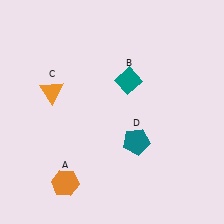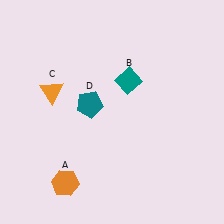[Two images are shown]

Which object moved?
The teal pentagon (D) moved left.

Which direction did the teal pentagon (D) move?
The teal pentagon (D) moved left.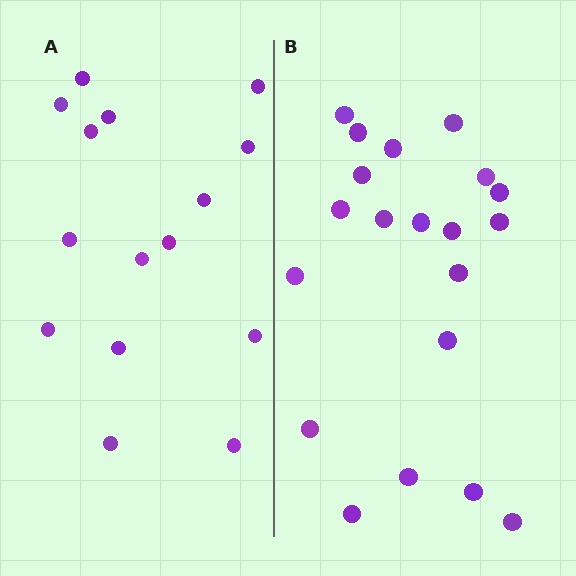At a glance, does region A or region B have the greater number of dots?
Region B (the right region) has more dots.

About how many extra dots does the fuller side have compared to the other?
Region B has about 5 more dots than region A.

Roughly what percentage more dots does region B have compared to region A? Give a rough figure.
About 35% more.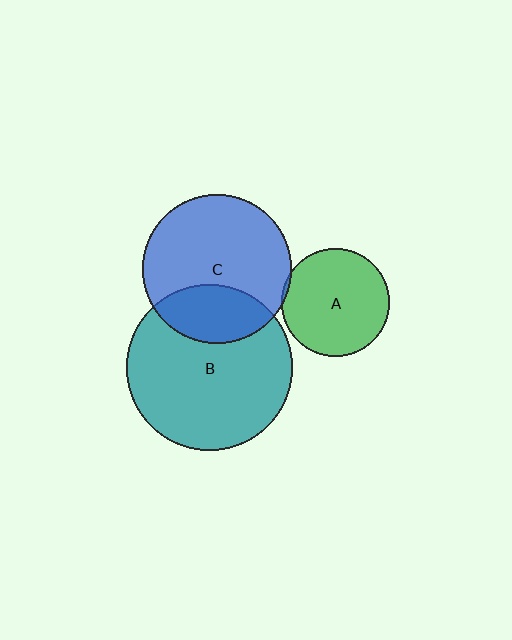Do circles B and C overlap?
Yes.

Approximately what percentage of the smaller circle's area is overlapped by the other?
Approximately 30%.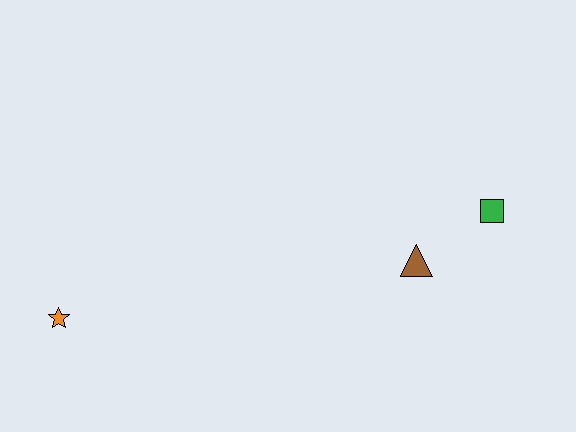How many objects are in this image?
There are 3 objects.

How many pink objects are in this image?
There are no pink objects.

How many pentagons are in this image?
There are no pentagons.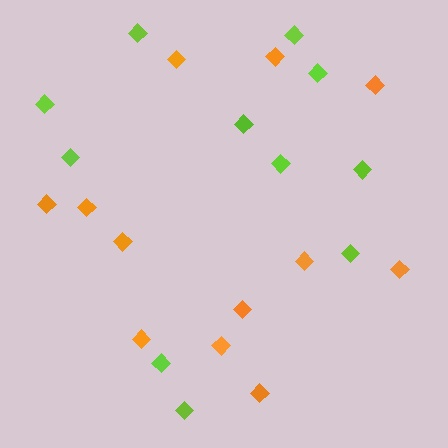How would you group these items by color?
There are 2 groups: one group of orange diamonds (12) and one group of lime diamonds (11).